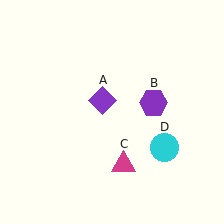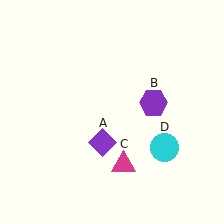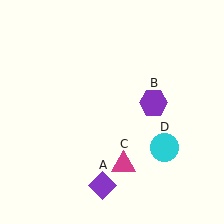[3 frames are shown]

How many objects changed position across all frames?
1 object changed position: purple diamond (object A).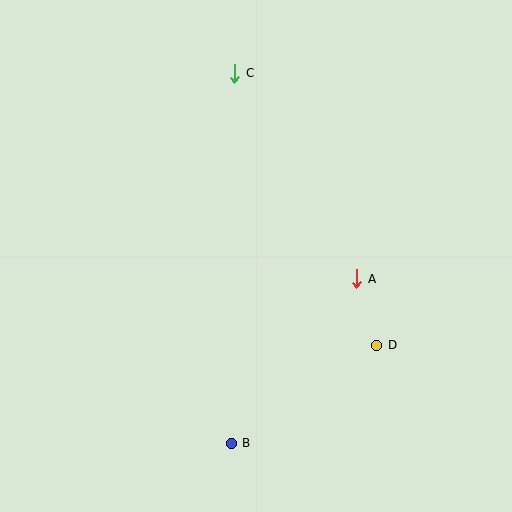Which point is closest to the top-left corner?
Point C is closest to the top-left corner.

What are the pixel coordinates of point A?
Point A is at (357, 279).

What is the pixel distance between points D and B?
The distance between D and B is 176 pixels.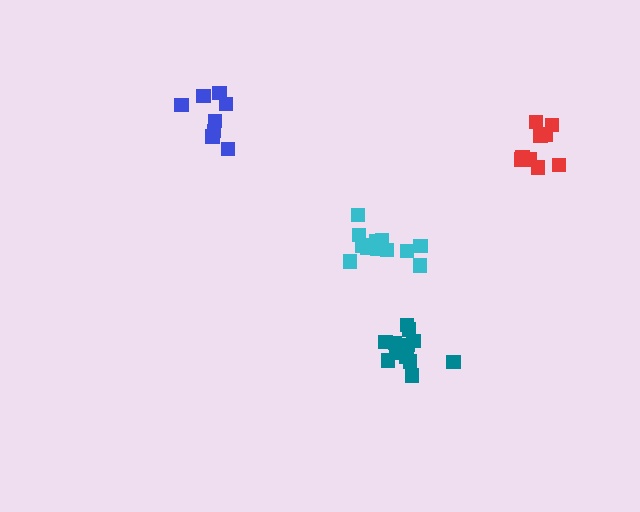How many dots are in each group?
Group 1: 12 dots, Group 2: 9 dots, Group 3: 12 dots, Group 4: 8 dots (41 total).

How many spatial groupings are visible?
There are 4 spatial groupings.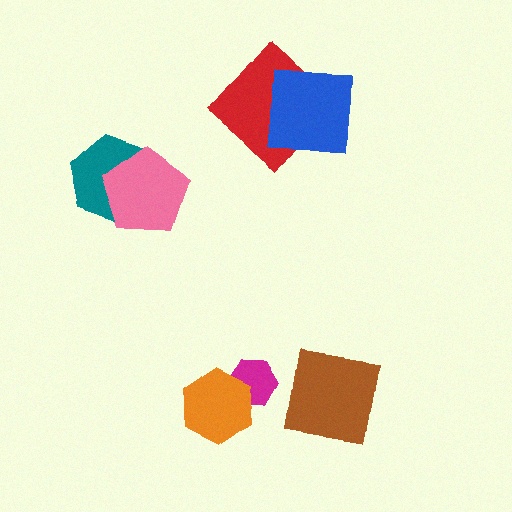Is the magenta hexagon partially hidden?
Yes, it is partially covered by another shape.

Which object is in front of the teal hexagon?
The pink pentagon is in front of the teal hexagon.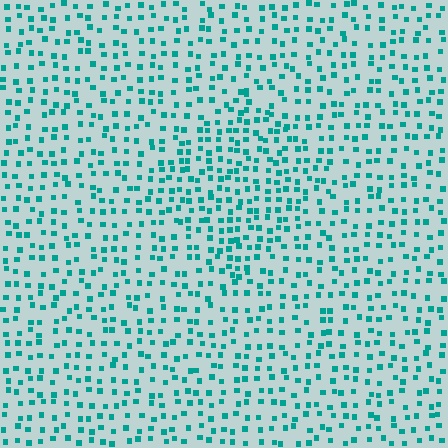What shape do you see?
I see a diamond.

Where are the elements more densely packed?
The elements are more densely packed inside the diamond boundary.